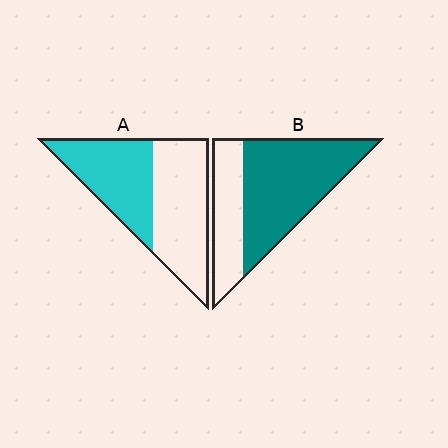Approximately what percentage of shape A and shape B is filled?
A is approximately 45% and B is approximately 65%.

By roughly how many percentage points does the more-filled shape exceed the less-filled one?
By roughly 20 percentage points (B over A).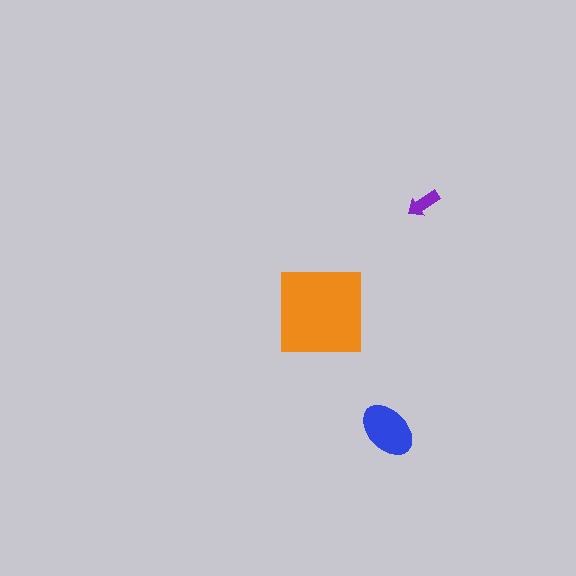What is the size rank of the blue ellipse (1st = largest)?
2nd.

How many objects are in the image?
There are 3 objects in the image.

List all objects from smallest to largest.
The purple arrow, the blue ellipse, the orange square.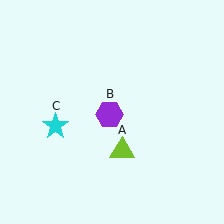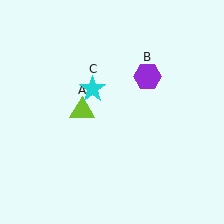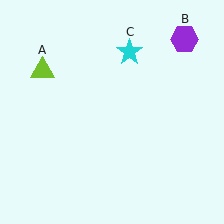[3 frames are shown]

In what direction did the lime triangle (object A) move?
The lime triangle (object A) moved up and to the left.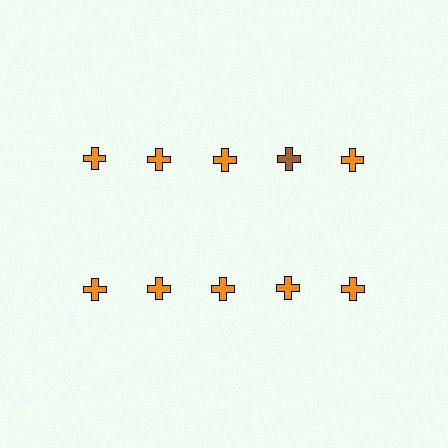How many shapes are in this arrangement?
There are 10 shapes arranged in a grid pattern.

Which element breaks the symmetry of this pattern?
The brown cross in the top row, second from right column breaks the symmetry. All other shapes are orange crosses.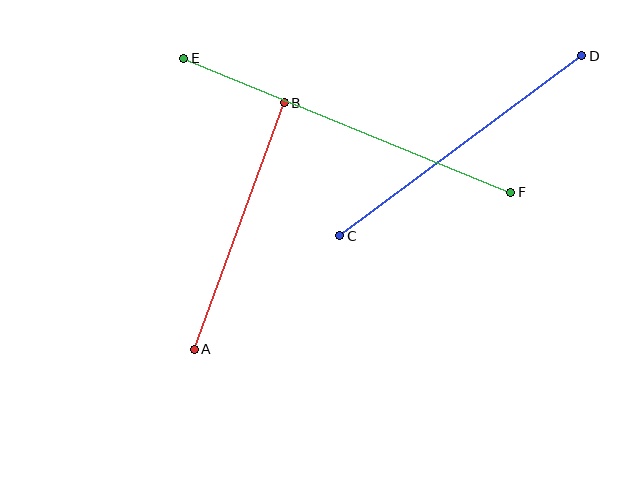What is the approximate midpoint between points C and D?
The midpoint is at approximately (461, 146) pixels.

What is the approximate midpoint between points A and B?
The midpoint is at approximately (239, 226) pixels.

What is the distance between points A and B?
The distance is approximately 262 pixels.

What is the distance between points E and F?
The distance is approximately 354 pixels.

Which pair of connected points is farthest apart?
Points E and F are farthest apart.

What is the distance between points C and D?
The distance is approximately 302 pixels.